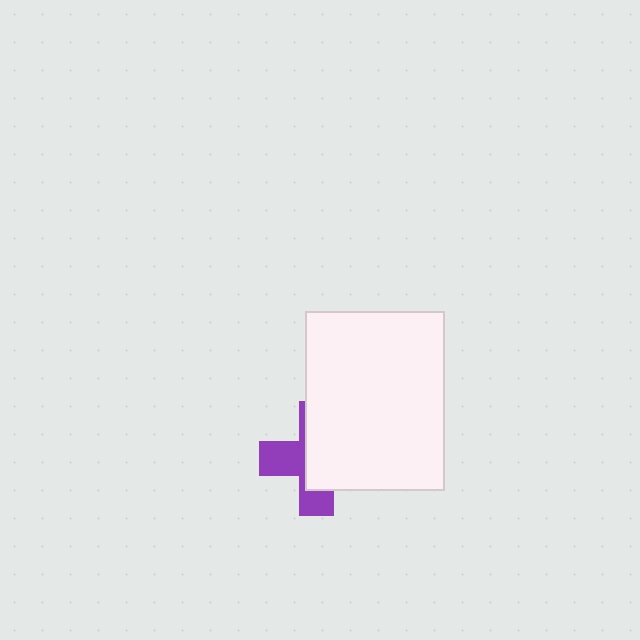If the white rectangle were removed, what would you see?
You would see the complete purple cross.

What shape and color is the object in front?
The object in front is a white rectangle.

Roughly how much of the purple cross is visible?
A small part of it is visible (roughly 41%).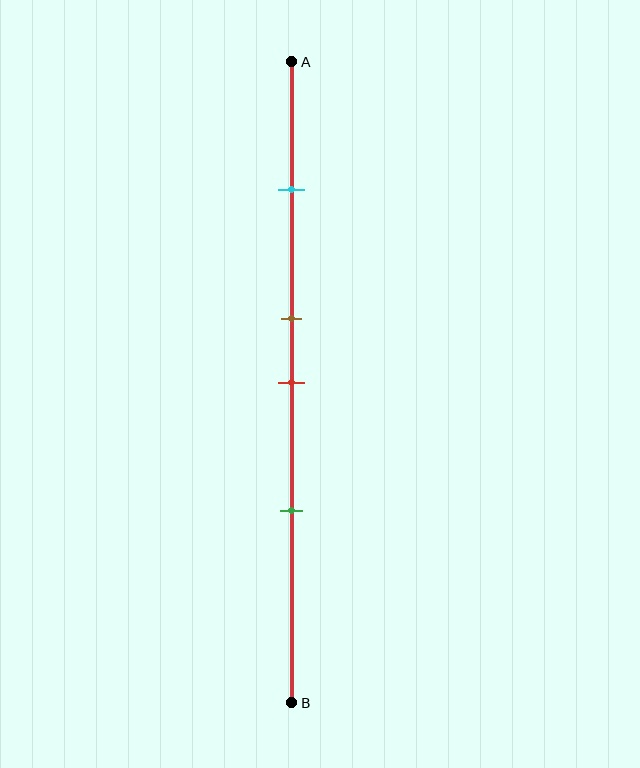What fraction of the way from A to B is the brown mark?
The brown mark is approximately 40% (0.4) of the way from A to B.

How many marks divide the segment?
There are 4 marks dividing the segment.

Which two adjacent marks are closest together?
The brown and red marks are the closest adjacent pair.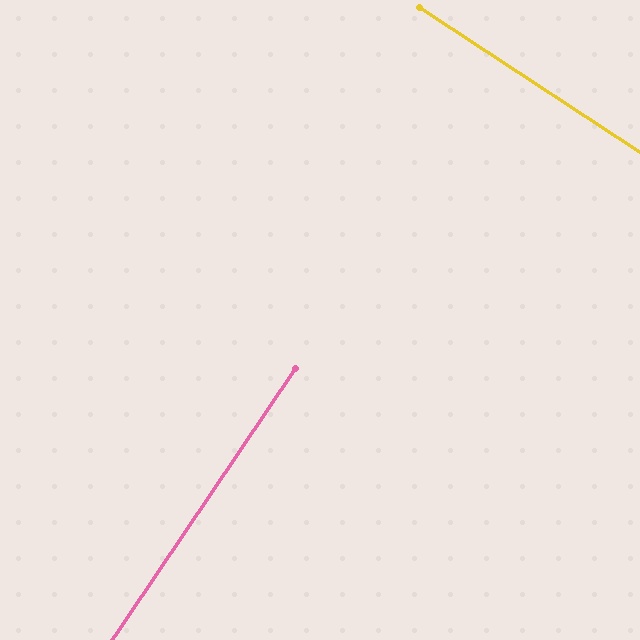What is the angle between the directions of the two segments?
Approximately 89 degrees.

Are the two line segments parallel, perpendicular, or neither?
Perpendicular — they meet at approximately 89°.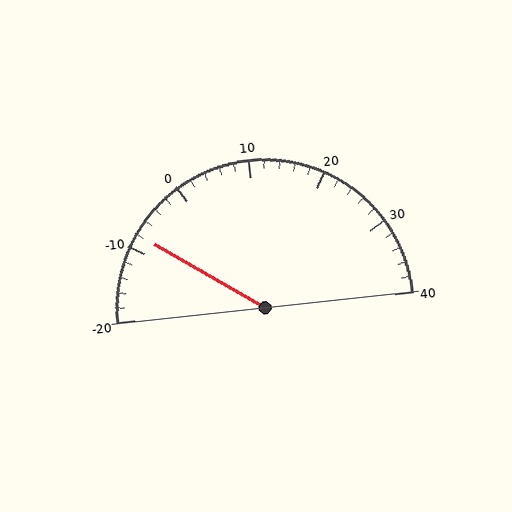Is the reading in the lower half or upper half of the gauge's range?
The reading is in the lower half of the range (-20 to 40).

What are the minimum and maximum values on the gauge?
The gauge ranges from -20 to 40.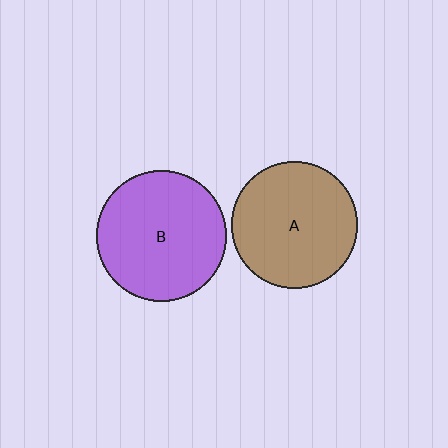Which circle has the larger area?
Circle B (purple).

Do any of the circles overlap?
No, none of the circles overlap.